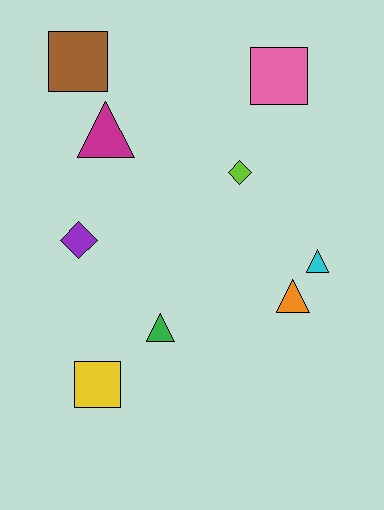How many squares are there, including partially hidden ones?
There are 3 squares.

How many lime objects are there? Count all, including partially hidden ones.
There is 1 lime object.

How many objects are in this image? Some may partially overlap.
There are 9 objects.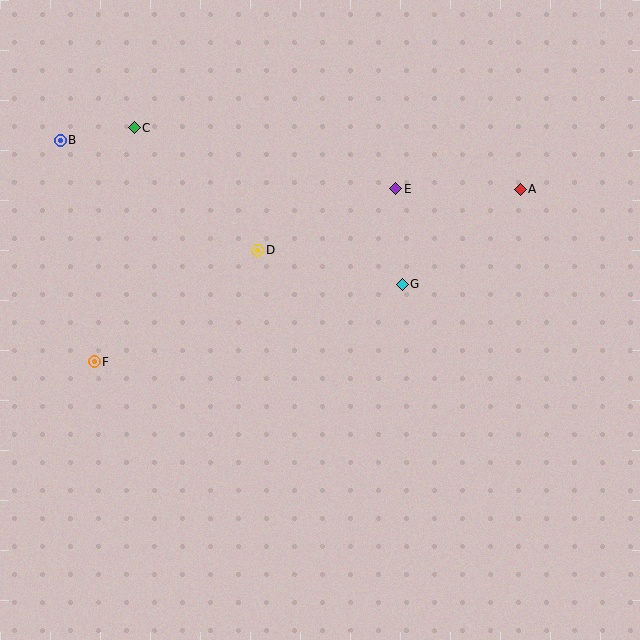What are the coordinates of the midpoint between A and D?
The midpoint between A and D is at (389, 220).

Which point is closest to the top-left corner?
Point B is closest to the top-left corner.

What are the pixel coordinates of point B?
Point B is at (60, 140).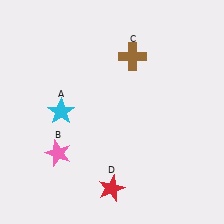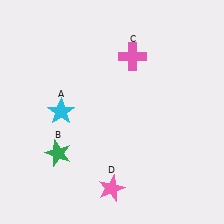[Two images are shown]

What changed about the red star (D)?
In Image 1, D is red. In Image 2, it changed to pink.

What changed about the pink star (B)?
In Image 1, B is pink. In Image 2, it changed to green.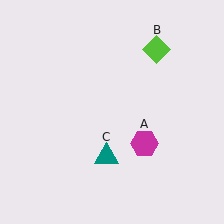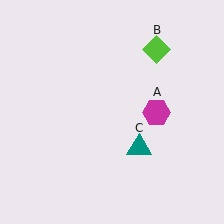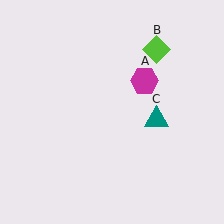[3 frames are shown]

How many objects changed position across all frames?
2 objects changed position: magenta hexagon (object A), teal triangle (object C).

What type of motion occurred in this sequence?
The magenta hexagon (object A), teal triangle (object C) rotated counterclockwise around the center of the scene.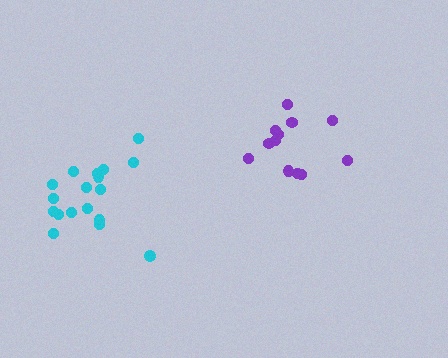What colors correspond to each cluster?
The clusters are colored: purple, cyan.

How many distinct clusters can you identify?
There are 2 distinct clusters.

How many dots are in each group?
Group 1: 12 dots, Group 2: 18 dots (30 total).